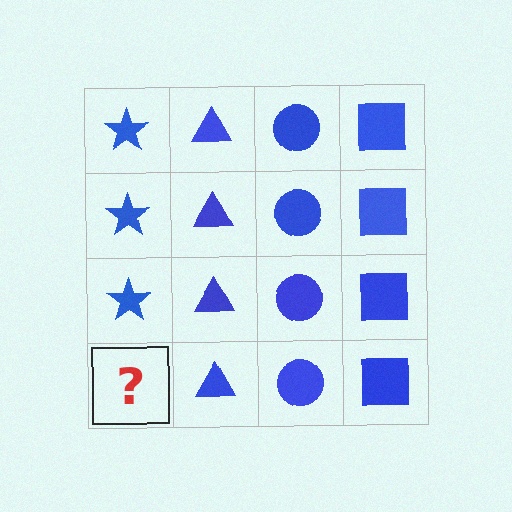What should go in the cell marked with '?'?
The missing cell should contain a blue star.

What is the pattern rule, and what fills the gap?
The rule is that each column has a consistent shape. The gap should be filled with a blue star.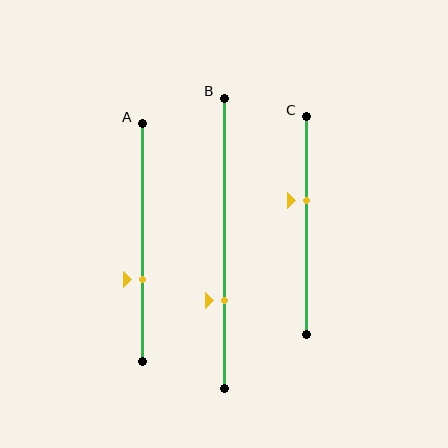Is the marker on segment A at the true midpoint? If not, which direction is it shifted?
No, the marker on segment A is shifted downward by about 16% of the segment length.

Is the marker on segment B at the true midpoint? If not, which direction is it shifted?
No, the marker on segment B is shifted downward by about 20% of the segment length.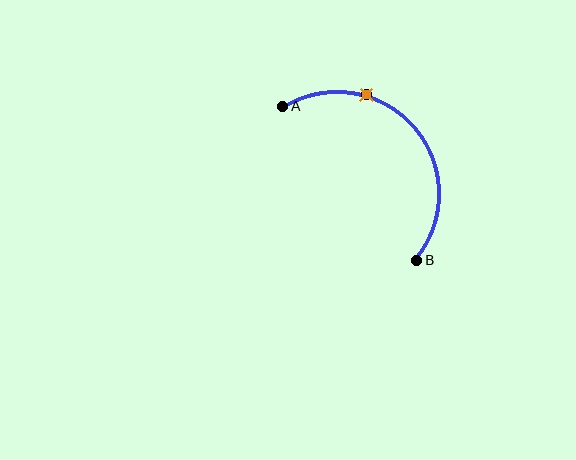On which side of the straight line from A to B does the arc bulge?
The arc bulges above and to the right of the straight line connecting A and B.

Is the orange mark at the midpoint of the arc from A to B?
No. The orange mark lies on the arc but is closer to endpoint A. The arc midpoint would be at the point on the curve equidistant along the arc from both A and B.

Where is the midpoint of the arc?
The arc midpoint is the point on the curve farthest from the straight line joining A and B. It sits above and to the right of that line.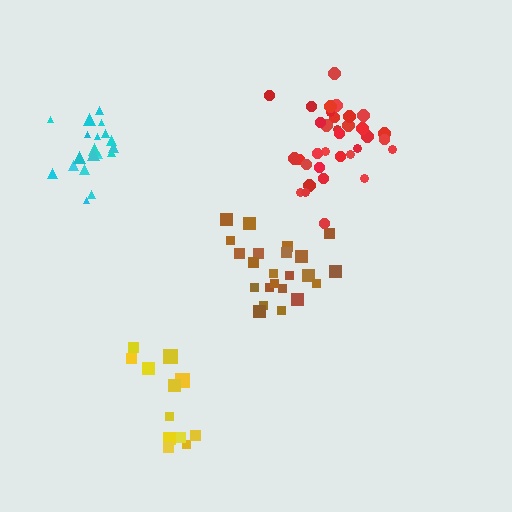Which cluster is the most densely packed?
Cyan.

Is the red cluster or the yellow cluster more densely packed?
Red.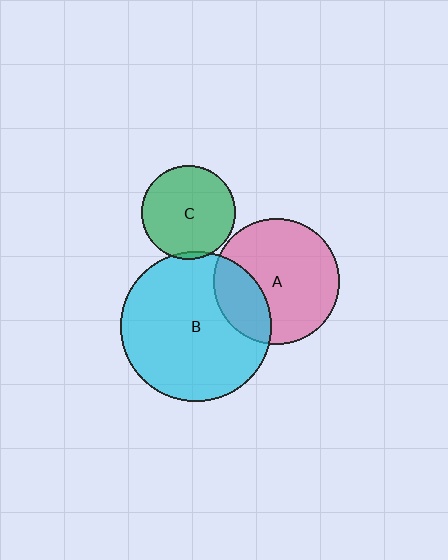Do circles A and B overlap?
Yes.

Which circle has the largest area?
Circle B (cyan).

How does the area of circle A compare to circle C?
Approximately 1.8 times.